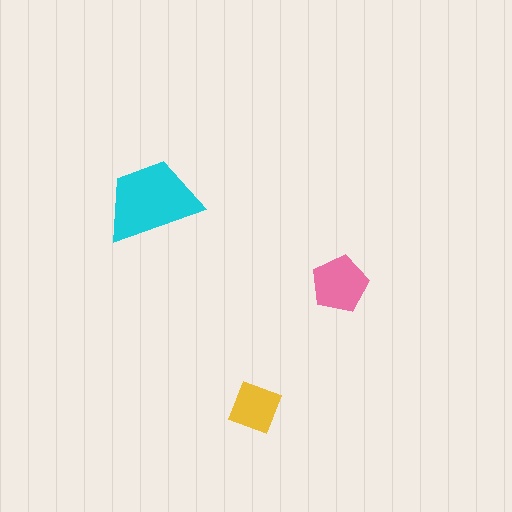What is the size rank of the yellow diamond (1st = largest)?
3rd.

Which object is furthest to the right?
The pink pentagon is rightmost.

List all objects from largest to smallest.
The cyan trapezoid, the pink pentagon, the yellow diamond.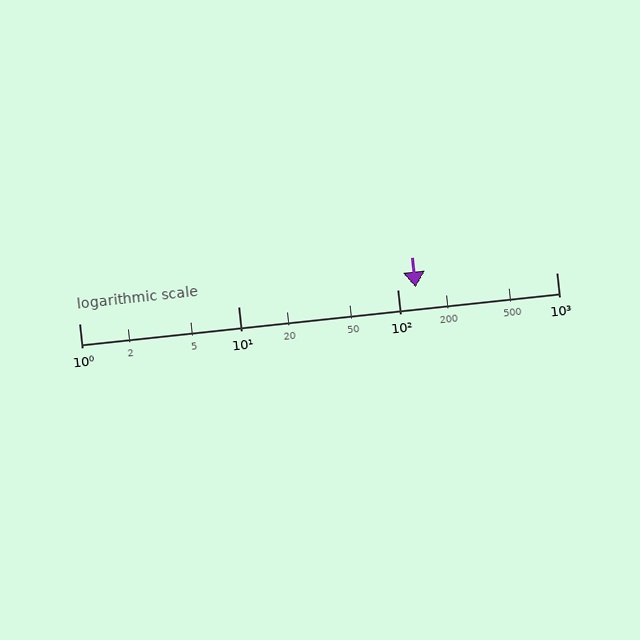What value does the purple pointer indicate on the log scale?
The pointer indicates approximately 130.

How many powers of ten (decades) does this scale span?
The scale spans 3 decades, from 1 to 1000.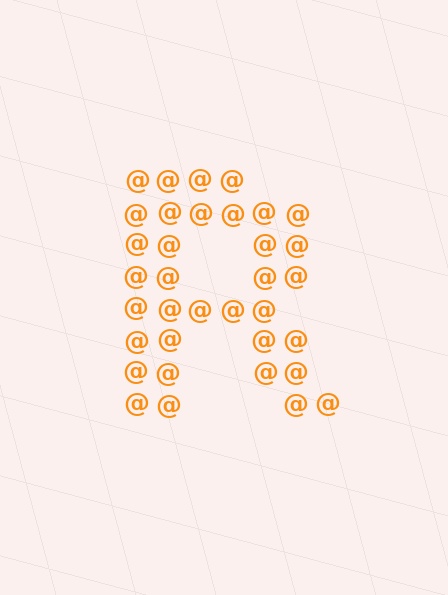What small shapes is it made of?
It is made of small at signs.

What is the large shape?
The large shape is the letter R.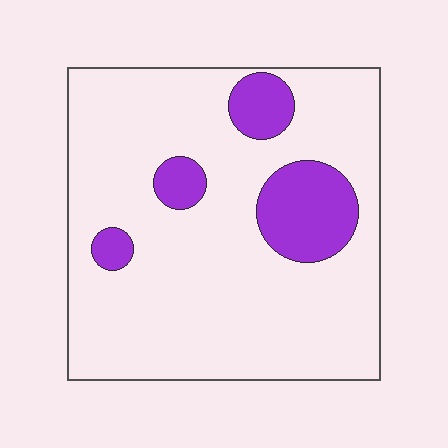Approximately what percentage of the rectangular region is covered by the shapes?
Approximately 15%.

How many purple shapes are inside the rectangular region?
4.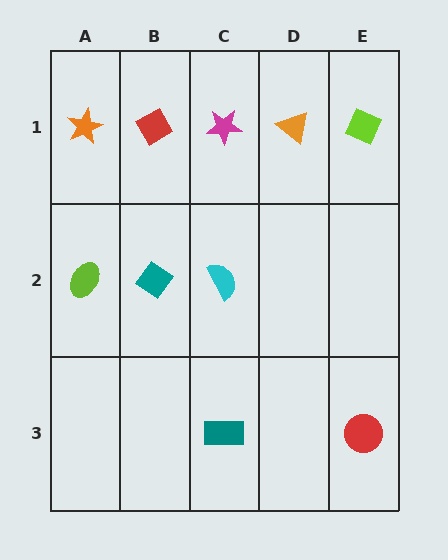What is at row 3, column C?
A teal rectangle.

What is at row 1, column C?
A magenta star.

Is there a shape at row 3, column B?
No, that cell is empty.